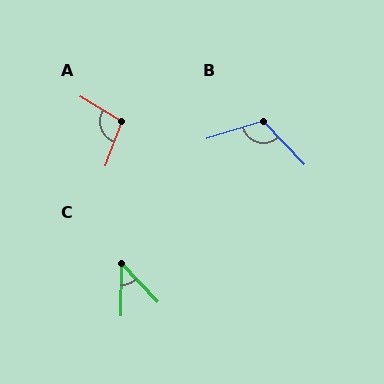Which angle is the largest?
B, at approximately 116 degrees.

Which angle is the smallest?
C, at approximately 44 degrees.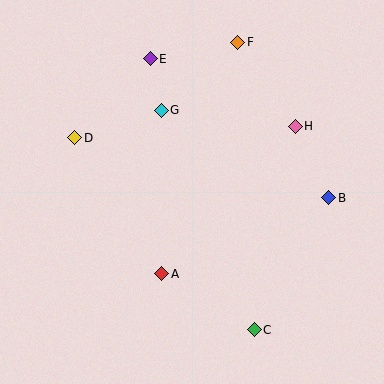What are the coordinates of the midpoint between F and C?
The midpoint between F and C is at (246, 186).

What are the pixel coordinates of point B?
Point B is at (329, 198).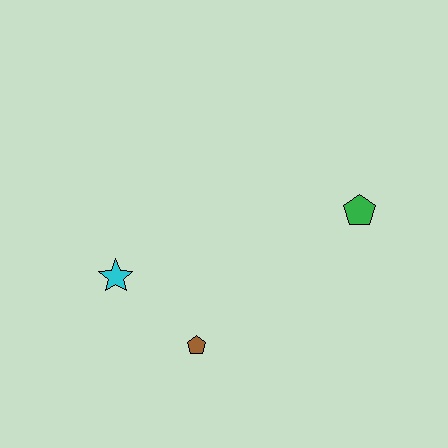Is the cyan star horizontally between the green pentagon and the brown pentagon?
No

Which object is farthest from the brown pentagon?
The green pentagon is farthest from the brown pentagon.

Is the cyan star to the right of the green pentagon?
No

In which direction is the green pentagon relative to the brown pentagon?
The green pentagon is to the right of the brown pentagon.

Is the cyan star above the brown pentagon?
Yes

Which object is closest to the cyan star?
The brown pentagon is closest to the cyan star.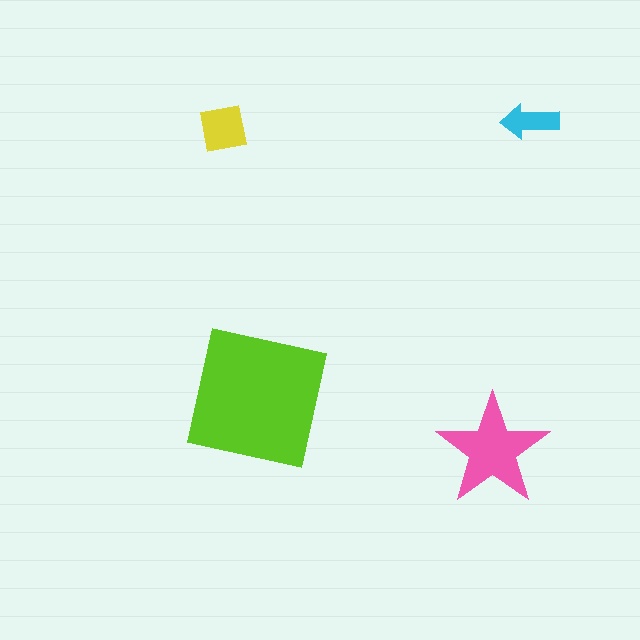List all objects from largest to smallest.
The lime square, the pink star, the yellow square, the cyan arrow.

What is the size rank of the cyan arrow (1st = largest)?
4th.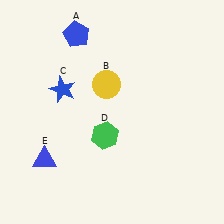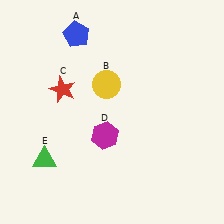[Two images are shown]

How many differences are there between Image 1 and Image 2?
There are 3 differences between the two images.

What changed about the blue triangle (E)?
In Image 1, E is blue. In Image 2, it changed to green.